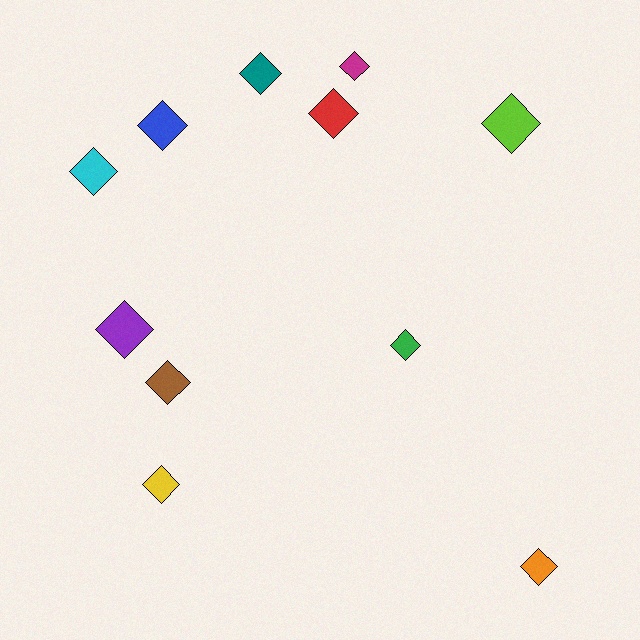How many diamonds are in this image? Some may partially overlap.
There are 11 diamonds.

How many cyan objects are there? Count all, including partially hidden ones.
There is 1 cyan object.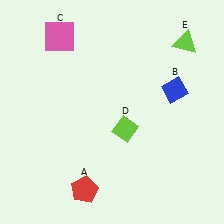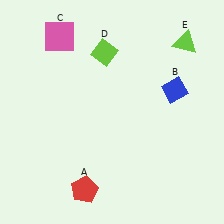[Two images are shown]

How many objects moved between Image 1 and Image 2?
1 object moved between the two images.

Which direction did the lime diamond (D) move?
The lime diamond (D) moved up.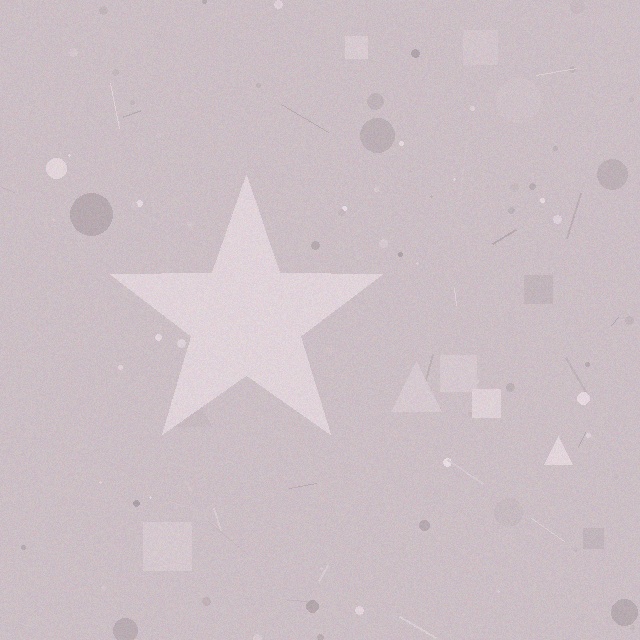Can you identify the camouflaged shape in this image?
The camouflaged shape is a star.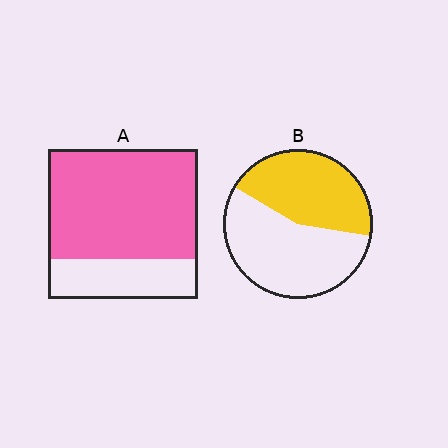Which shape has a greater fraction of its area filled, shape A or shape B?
Shape A.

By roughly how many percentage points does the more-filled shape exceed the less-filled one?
By roughly 30 percentage points (A over B).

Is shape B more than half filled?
No.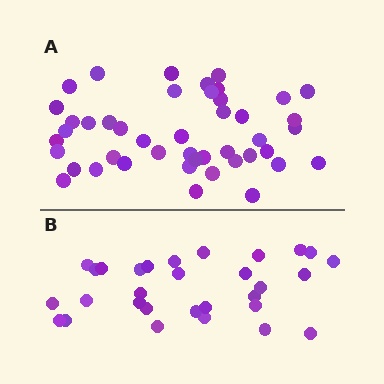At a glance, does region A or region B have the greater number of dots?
Region A (the top region) has more dots.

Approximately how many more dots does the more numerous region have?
Region A has approximately 15 more dots than region B.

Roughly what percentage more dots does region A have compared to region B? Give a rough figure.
About 50% more.